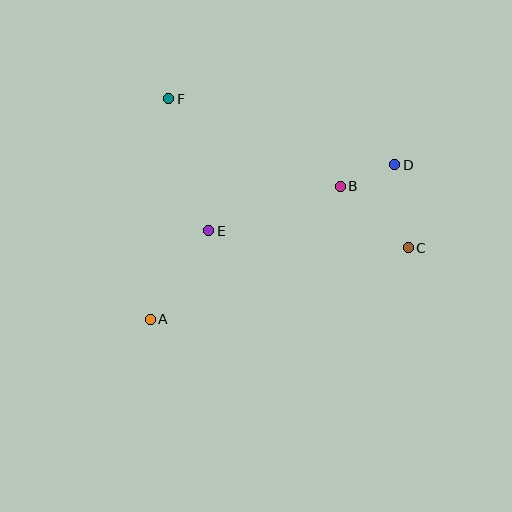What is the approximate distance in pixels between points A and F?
The distance between A and F is approximately 221 pixels.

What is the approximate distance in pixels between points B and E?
The distance between B and E is approximately 139 pixels.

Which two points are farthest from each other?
Points A and D are farthest from each other.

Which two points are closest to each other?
Points B and D are closest to each other.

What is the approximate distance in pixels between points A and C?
The distance between A and C is approximately 268 pixels.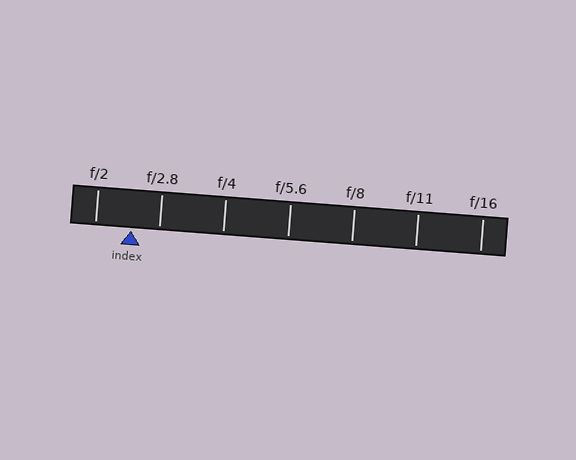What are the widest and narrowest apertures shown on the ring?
The widest aperture shown is f/2 and the narrowest is f/16.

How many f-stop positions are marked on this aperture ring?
There are 7 f-stop positions marked.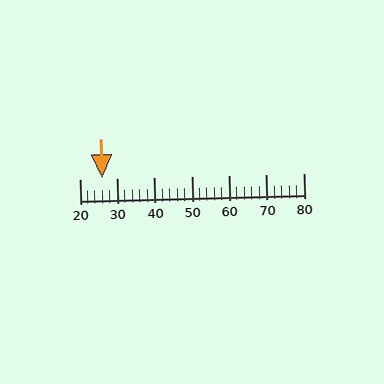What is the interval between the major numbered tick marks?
The major tick marks are spaced 10 units apart.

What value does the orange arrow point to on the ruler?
The orange arrow points to approximately 26.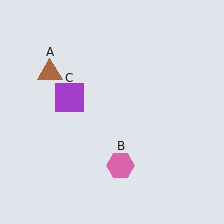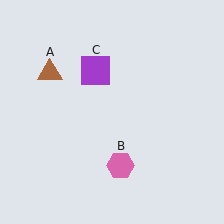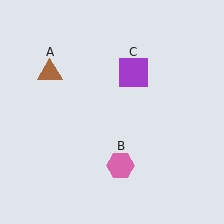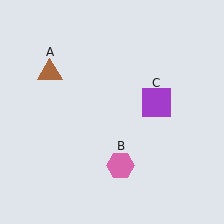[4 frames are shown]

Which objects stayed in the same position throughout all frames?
Brown triangle (object A) and pink hexagon (object B) remained stationary.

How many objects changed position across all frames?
1 object changed position: purple square (object C).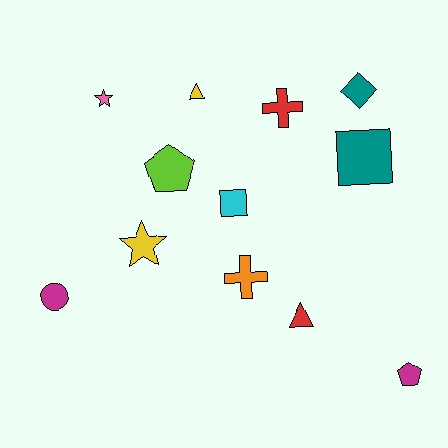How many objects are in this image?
There are 12 objects.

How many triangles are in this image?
There are 2 triangles.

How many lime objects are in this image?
There is 1 lime object.